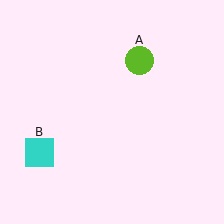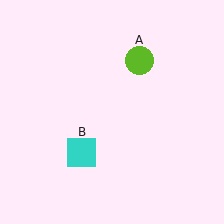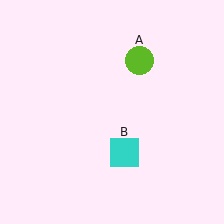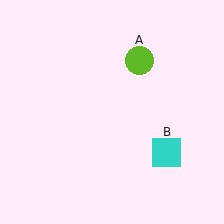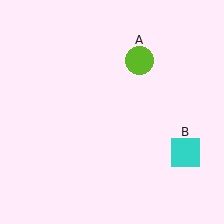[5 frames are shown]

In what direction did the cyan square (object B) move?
The cyan square (object B) moved right.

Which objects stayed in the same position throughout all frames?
Lime circle (object A) remained stationary.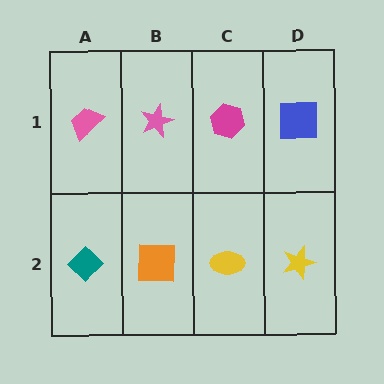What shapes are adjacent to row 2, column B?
A pink star (row 1, column B), a teal diamond (row 2, column A), a yellow ellipse (row 2, column C).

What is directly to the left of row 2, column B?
A teal diamond.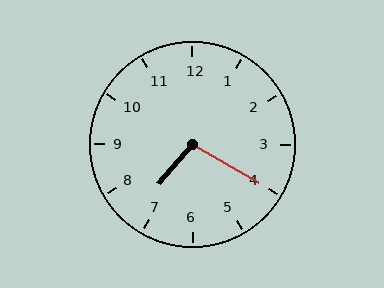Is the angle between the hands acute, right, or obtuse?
It is obtuse.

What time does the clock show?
7:20.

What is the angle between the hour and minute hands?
Approximately 100 degrees.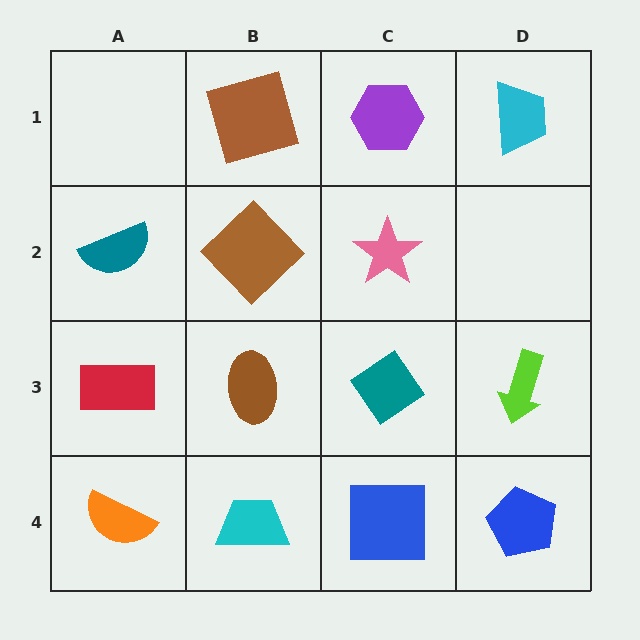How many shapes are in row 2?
3 shapes.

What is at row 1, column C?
A purple hexagon.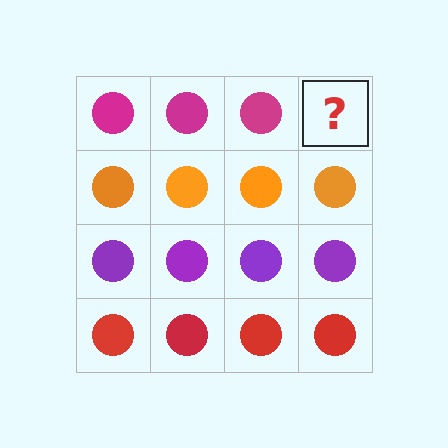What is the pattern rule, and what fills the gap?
The rule is that each row has a consistent color. The gap should be filled with a magenta circle.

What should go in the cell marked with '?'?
The missing cell should contain a magenta circle.